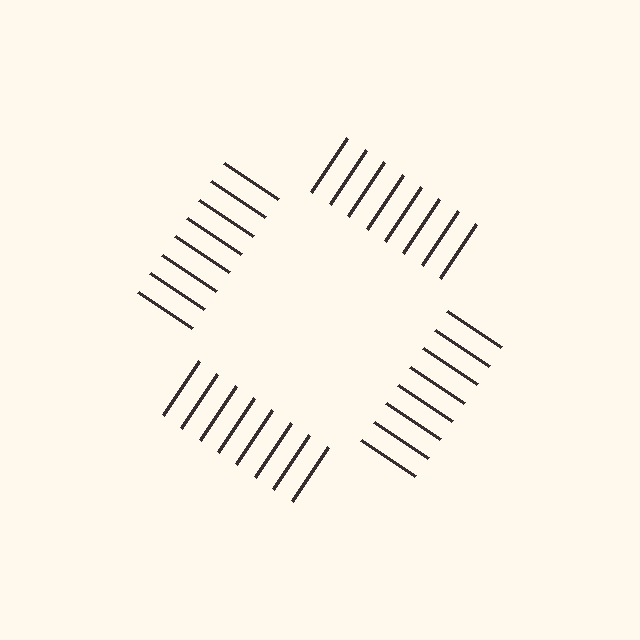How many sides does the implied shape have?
4 sides — the line-ends trace a square.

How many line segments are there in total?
32 — 8 along each of the 4 edges.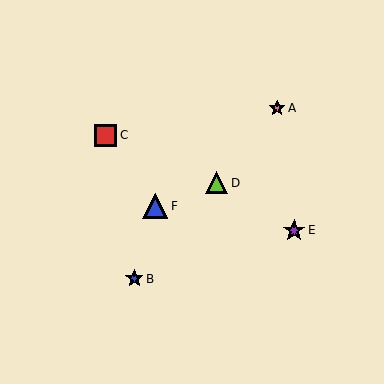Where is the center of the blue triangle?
The center of the blue triangle is at (155, 206).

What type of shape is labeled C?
Shape C is a red square.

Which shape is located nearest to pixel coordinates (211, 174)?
The lime triangle (labeled D) at (217, 183) is nearest to that location.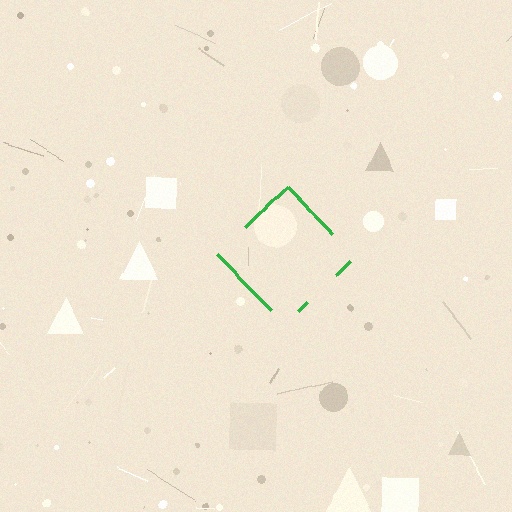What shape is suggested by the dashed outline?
The dashed outline suggests a diamond.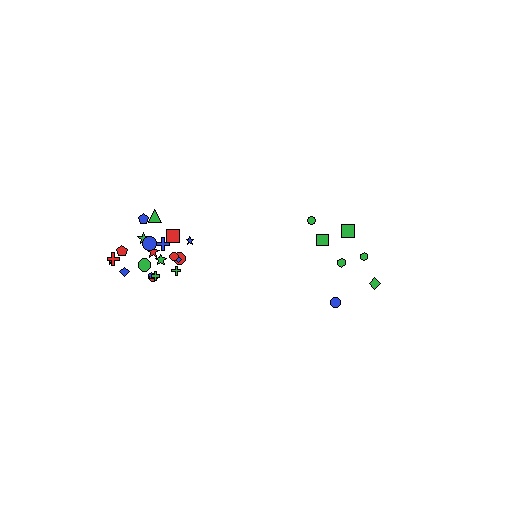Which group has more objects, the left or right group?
The left group.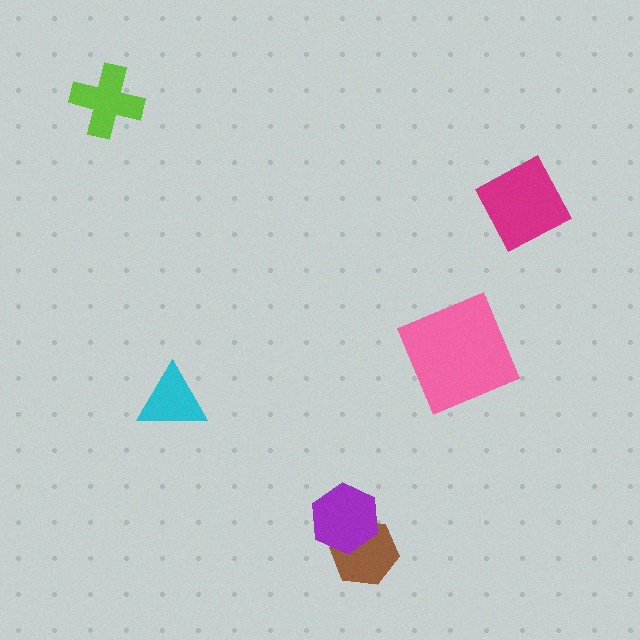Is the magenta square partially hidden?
No, no other shape covers it.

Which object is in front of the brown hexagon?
The purple hexagon is in front of the brown hexagon.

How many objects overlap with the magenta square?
0 objects overlap with the magenta square.